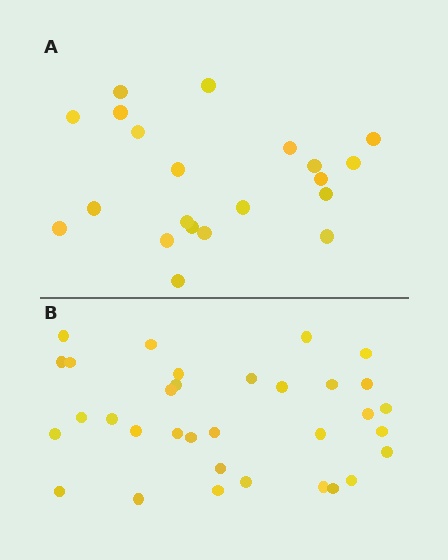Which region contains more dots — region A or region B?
Region B (the bottom region) has more dots.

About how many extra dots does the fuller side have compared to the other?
Region B has roughly 12 or so more dots than region A.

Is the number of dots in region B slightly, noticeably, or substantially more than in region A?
Region B has substantially more. The ratio is roughly 1.6 to 1.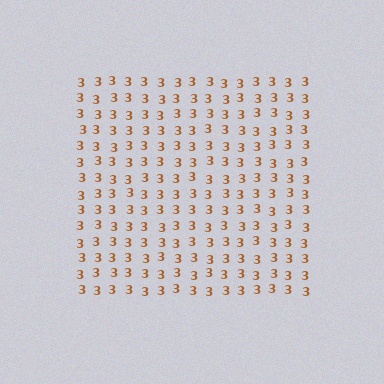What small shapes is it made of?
It is made of small digit 3's.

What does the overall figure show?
The overall figure shows a square.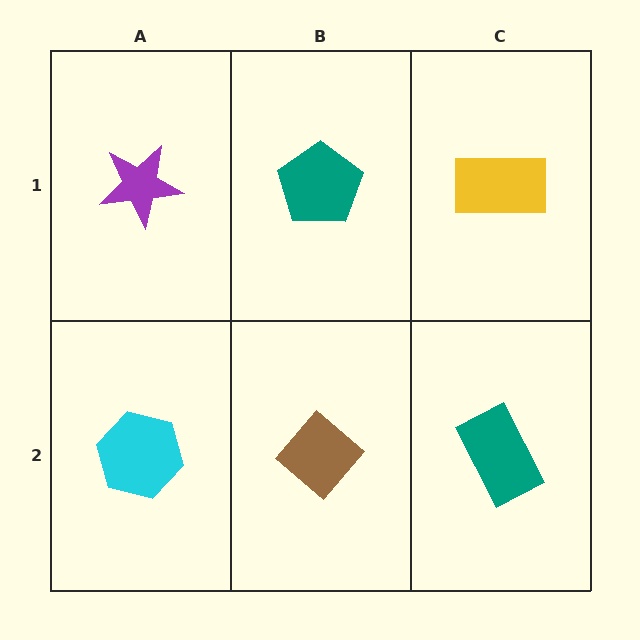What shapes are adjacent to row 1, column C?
A teal rectangle (row 2, column C), a teal pentagon (row 1, column B).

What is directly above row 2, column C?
A yellow rectangle.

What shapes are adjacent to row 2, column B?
A teal pentagon (row 1, column B), a cyan hexagon (row 2, column A), a teal rectangle (row 2, column C).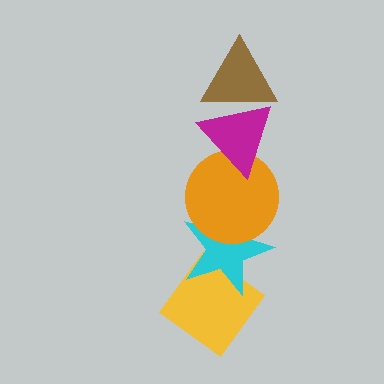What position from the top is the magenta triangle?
The magenta triangle is 2nd from the top.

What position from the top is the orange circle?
The orange circle is 3rd from the top.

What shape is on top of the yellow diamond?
The cyan star is on top of the yellow diamond.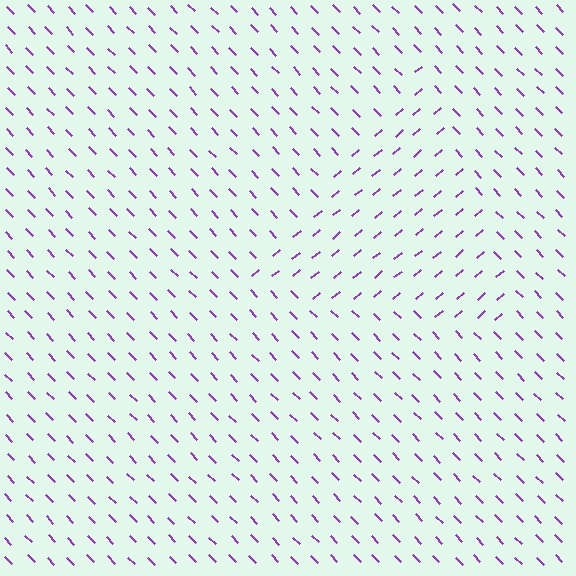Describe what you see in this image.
The image is filled with small purple line segments. A triangle region in the image has lines oriented differently from the surrounding lines, creating a visible texture boundary.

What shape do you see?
I see a triangle.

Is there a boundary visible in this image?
Yes, there is a texture boundary formed by a change in line orientation.